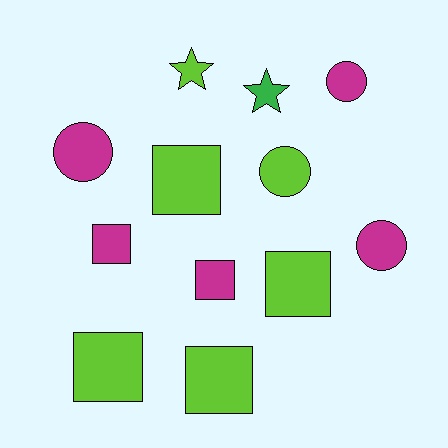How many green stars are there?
There is 1 green star.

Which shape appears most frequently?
Square, with 6 objects.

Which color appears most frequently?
Lime, with 6 objects.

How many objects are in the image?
There are 12 objects.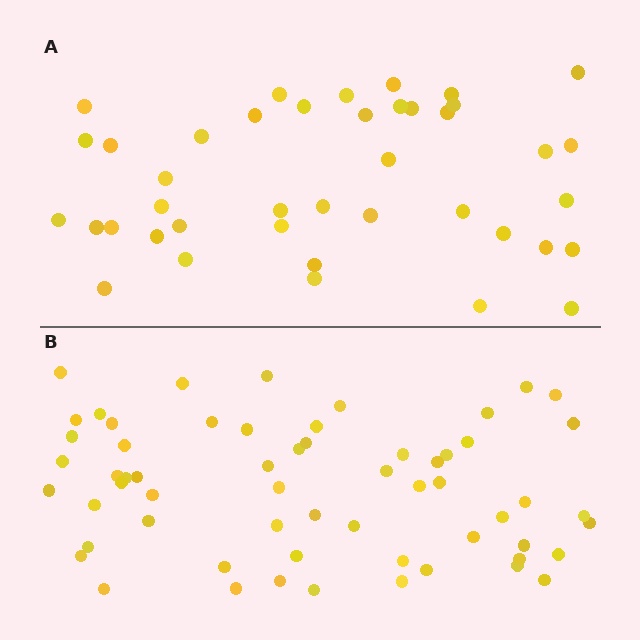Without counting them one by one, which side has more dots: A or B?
Region B (the bottom region) has more dots.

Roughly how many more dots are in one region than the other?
Region B has approximately 20 more dots than region A.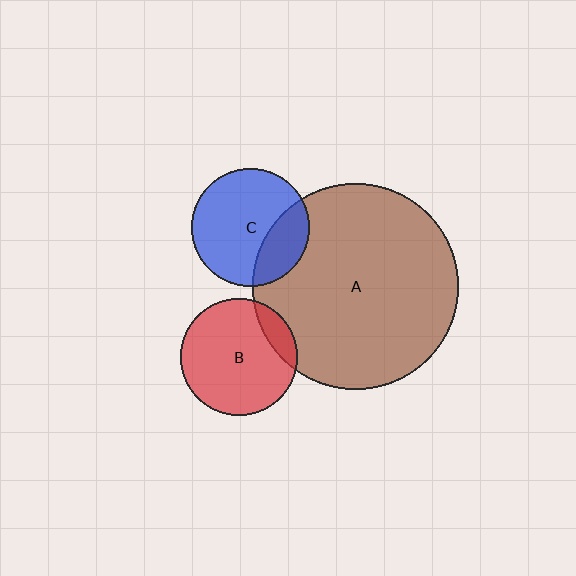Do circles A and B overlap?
Yes.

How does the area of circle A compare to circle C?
Approximately 3.1 times.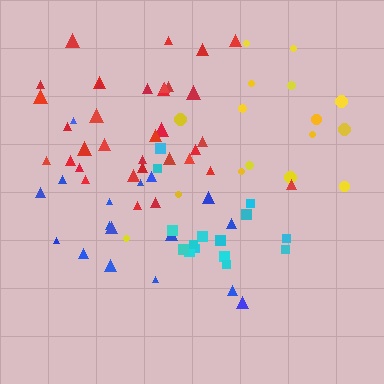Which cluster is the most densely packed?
Red.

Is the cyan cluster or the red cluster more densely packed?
Red.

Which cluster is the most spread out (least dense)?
Blue.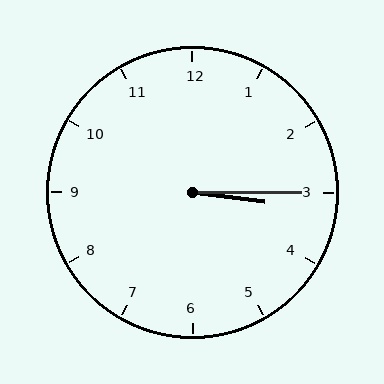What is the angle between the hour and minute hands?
Approximately 8 degrees.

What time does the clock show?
3:15.